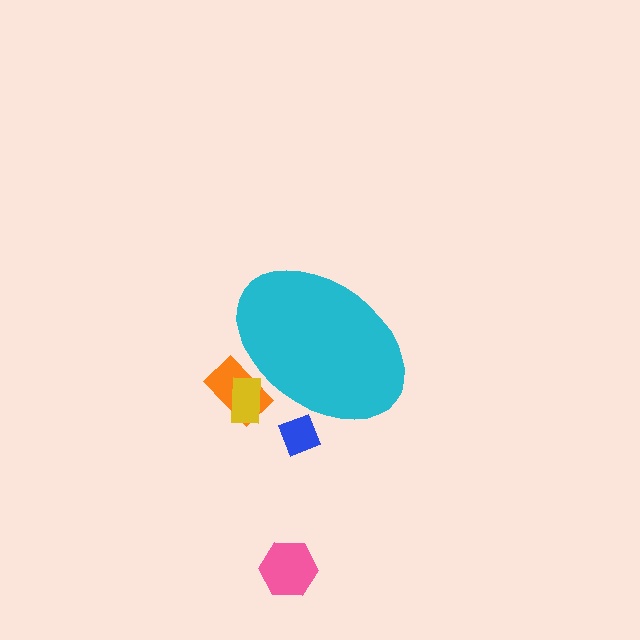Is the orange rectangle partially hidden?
Yes, the orange rectangle is partially hidden behind the cyan ellipse.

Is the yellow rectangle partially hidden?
Yes, the yellow rectangle is partially hidden behind the cyan ellipse.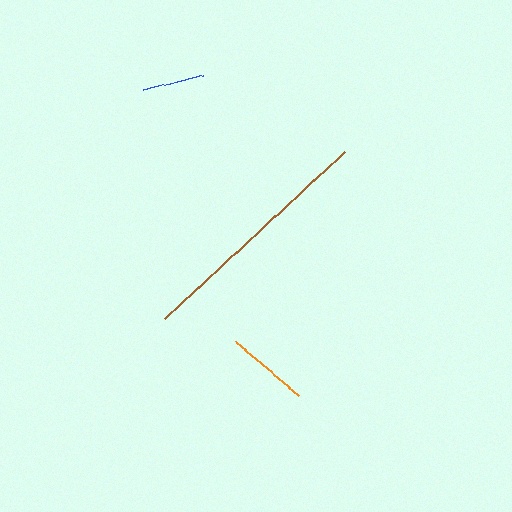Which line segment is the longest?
The brown line is the longest at approximately 245 pixels.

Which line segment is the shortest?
The blue line is the shortest at approximately 61 pixels.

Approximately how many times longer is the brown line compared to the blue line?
The brown line is approximately 4.0 times the length of the blue line.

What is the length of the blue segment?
The blue segment is approximately 61 pixels long.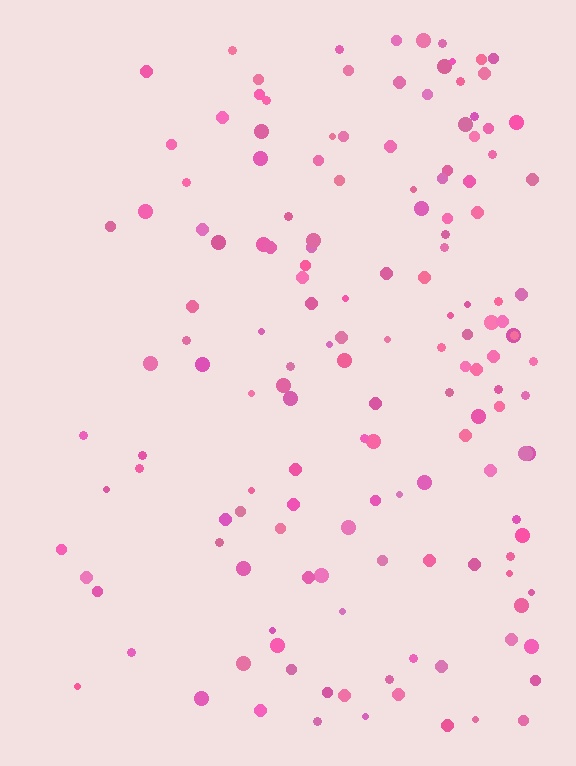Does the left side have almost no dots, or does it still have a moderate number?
Still a moderate number, just noticeably fewer than the right.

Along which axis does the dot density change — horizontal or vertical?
Horizontal.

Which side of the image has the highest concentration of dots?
The right.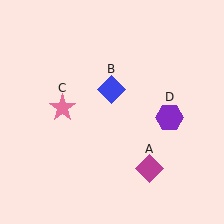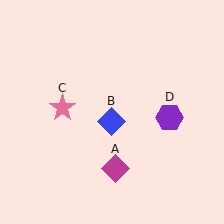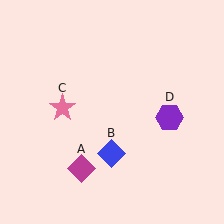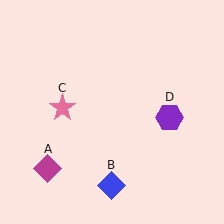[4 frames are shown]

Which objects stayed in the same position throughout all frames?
Pink star (object C) and purple hexagon (object D) remained stationary.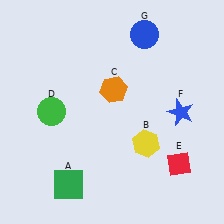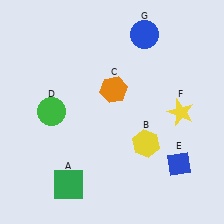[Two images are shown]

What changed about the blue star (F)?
In Image 1, F is blue. In Image 2, it changed to yellow.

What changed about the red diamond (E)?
In Image 1, E is red. In Image 2, it changed to blue.